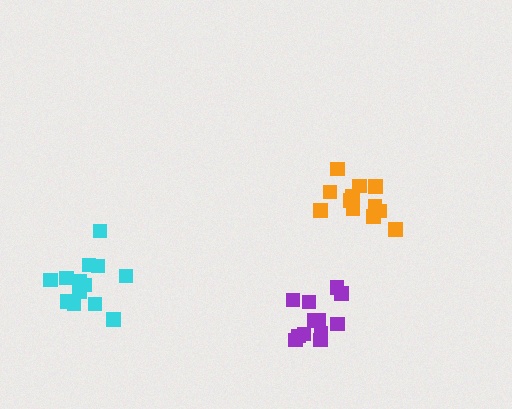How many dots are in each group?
Group 1: 13 dots, Group 2: 12 dots, Group 3: 12 dots (37 total).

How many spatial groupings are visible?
There are 3 spatial groupings.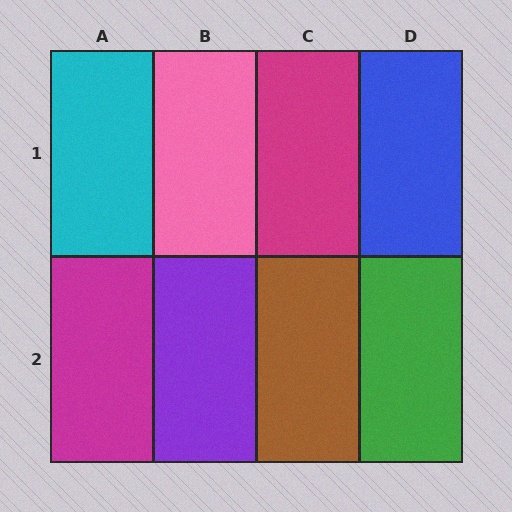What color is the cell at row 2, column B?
Purple.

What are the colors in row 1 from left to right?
Cyan, pink, magenta, blue.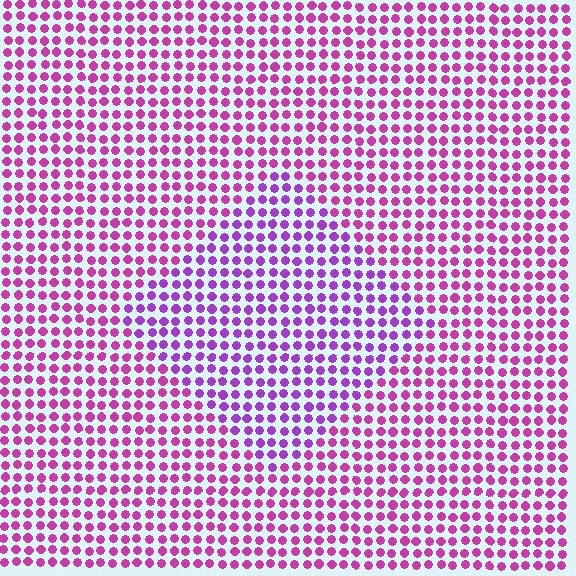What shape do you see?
I see a diamond.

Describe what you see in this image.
The image is filled with small magenta elements in a uniform arrangement. A diamond-shaped region is visible where the elements are tinted to a slightly different hue, forming a subtle color boundary.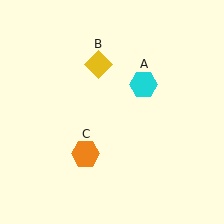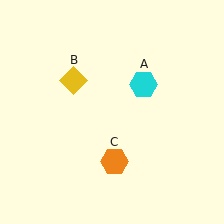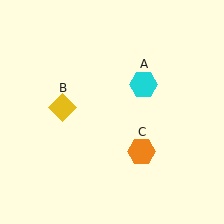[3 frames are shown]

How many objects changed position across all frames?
2 objects changed position: yellow diamond (object B), orange hexagon (object C).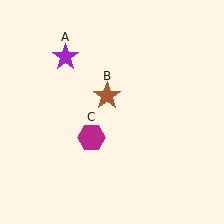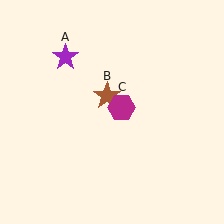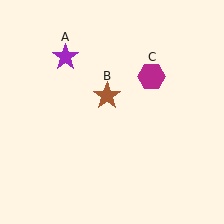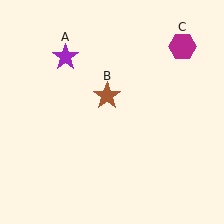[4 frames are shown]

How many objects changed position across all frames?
1 object changed position: magenta hexagon (object C).